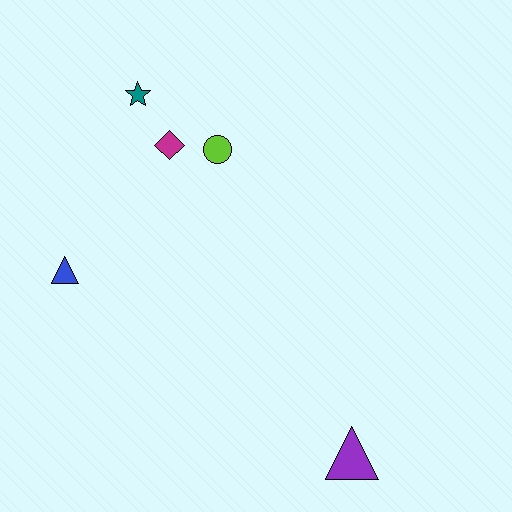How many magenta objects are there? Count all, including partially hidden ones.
There is 1 magenta object.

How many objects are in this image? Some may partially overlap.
There are 5 objects.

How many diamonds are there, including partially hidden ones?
There is 1 diamond.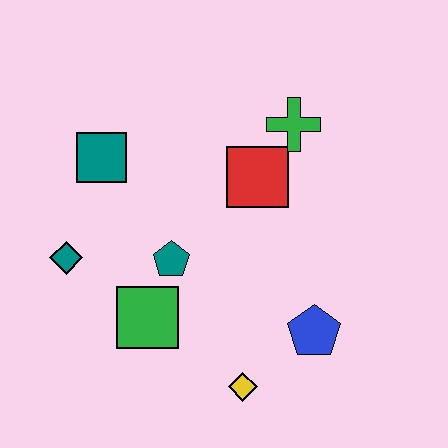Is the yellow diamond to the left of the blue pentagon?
Yes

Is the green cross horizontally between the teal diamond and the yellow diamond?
No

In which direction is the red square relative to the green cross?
The red square is below the green cross.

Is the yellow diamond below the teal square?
Yes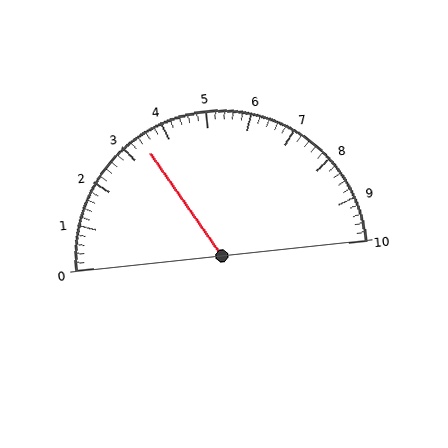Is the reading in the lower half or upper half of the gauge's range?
The reading is in the lower half of the range (0 to 10).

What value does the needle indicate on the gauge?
The needle indicates approximately 3.4.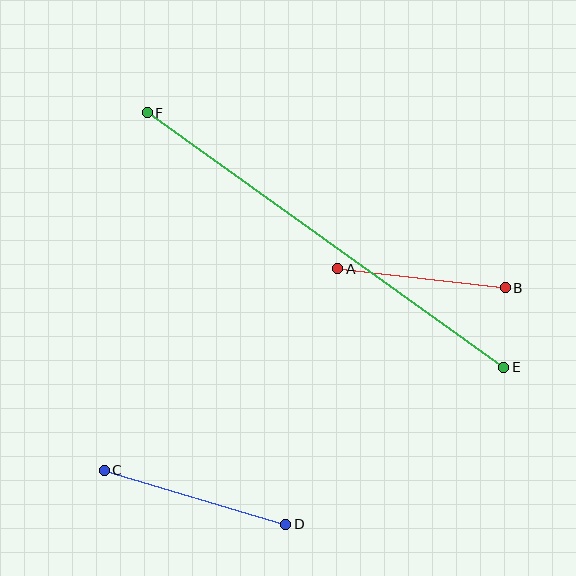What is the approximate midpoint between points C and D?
The midpoint is at approximately (195, 497) pixels.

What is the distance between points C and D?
The distance is approximately 189 pixels.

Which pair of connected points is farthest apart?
Points E and F are farthest apart.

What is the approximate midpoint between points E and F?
The midpoint is at approximately (326, 240) pixels.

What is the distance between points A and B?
The distance is approximately 169 pixels.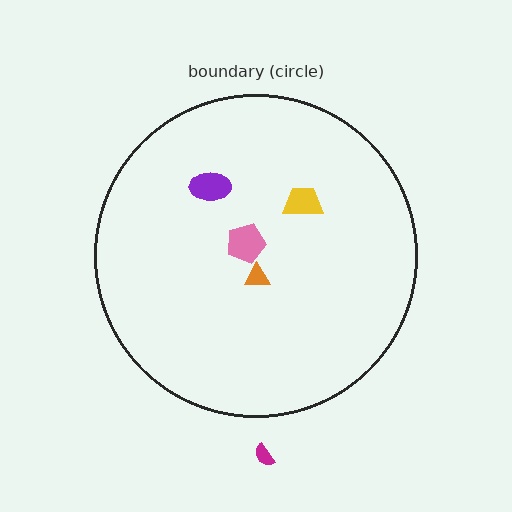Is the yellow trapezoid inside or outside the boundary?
Inside.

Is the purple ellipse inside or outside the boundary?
Inside.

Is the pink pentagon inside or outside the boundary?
Inside.